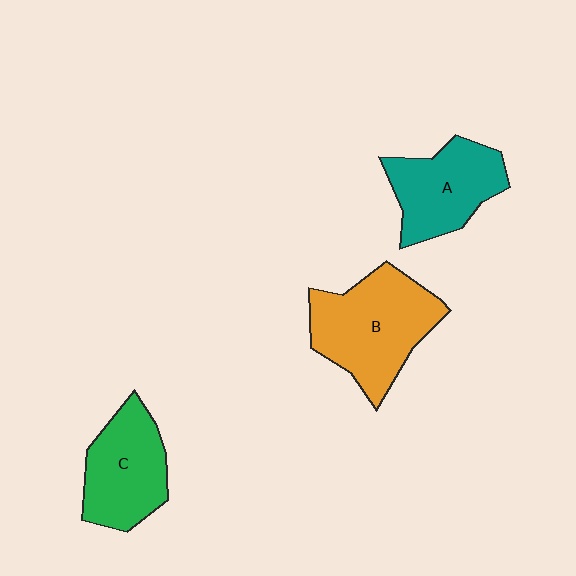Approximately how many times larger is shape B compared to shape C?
Approximately 1.3 times.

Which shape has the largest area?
Shape B (orange).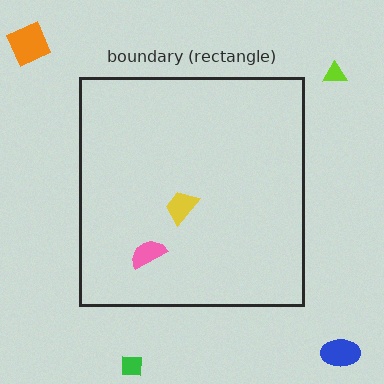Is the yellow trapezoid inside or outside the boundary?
Inside.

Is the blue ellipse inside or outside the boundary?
Outside.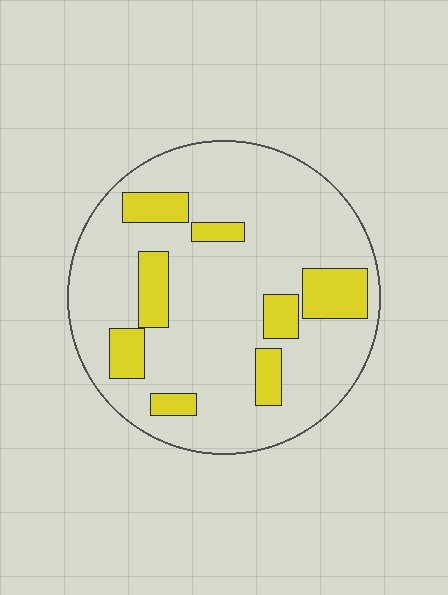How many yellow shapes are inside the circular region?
8.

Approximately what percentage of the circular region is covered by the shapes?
Approximately 20%.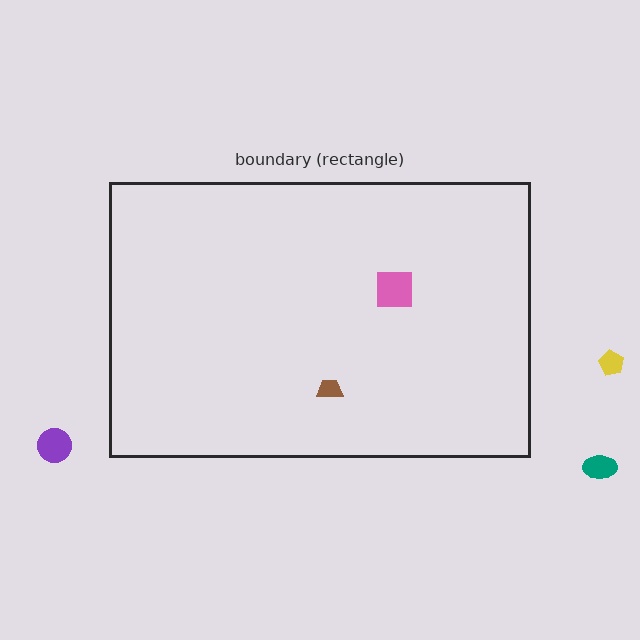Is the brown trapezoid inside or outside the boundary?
Inside.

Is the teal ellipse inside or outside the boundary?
Outside.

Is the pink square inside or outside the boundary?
Inside.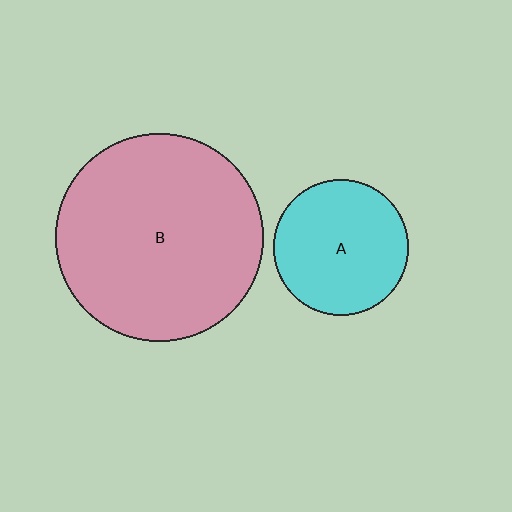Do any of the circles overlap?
No, none of the circles overlap.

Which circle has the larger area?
Circle B (pink).